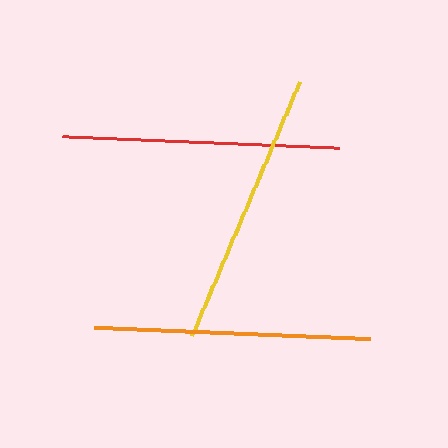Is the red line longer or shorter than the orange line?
The orange line is longer than the red line.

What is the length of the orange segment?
The orange segment is approximately 278 pixels long.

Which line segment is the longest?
The orange line is the longest at approximately 278 pixels.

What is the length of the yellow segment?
The yellow segment is approximately 276 pixels long.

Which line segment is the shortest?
The yellow line is the shortest at approximately 276 pixels.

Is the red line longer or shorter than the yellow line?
The red line is longer than the yellow line.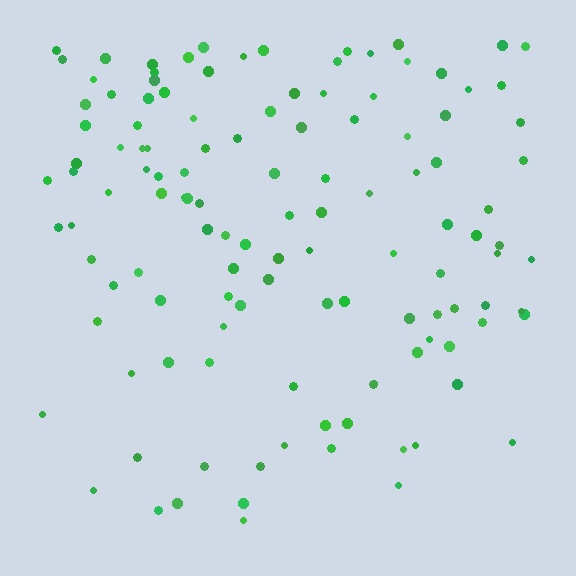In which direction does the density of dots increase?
From bottom to top, with the top side densest.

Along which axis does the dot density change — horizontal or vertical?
Vertical.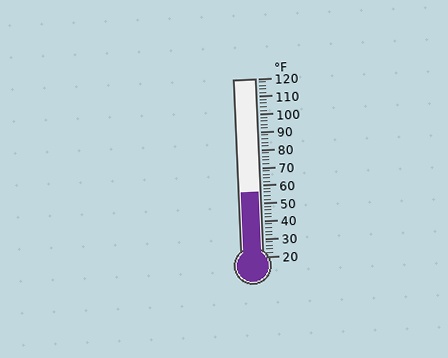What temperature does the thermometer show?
The thermometer shows approximately 56°F.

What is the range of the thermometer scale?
The thermometer scale ranges from 20°F to 120°F.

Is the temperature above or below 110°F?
The temperature is below 110°F.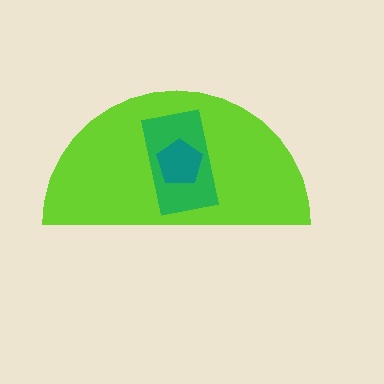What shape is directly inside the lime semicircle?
The green rectangle.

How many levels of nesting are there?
3.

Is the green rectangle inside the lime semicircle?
Yes.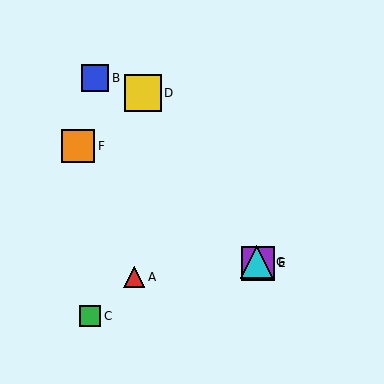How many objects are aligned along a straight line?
3 objects (D, E, G) are aligned along a straight line.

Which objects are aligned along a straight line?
Objects D, E, G are aligned along a straight line.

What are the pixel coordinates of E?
Object E is at (258, 263).